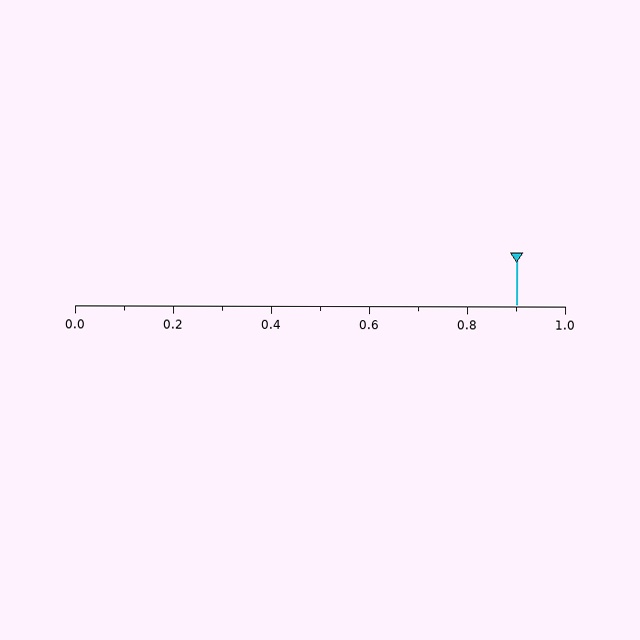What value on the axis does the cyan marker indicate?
The marker indicates approximately 0.9.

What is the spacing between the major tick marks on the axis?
The major ticks are spaced 0.2 apart.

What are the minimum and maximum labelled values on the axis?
The axis runs from 0.0 to 1.0.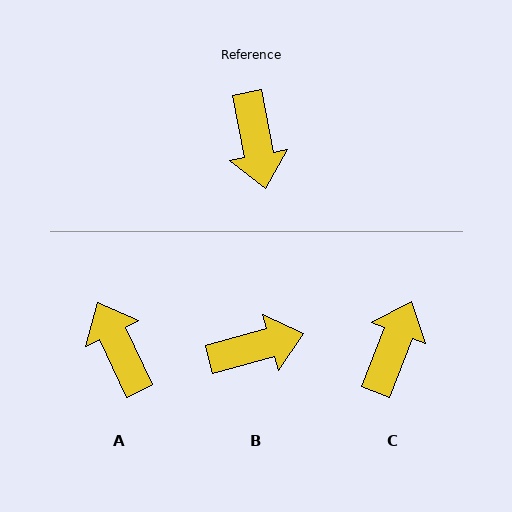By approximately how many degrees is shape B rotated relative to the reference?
Approximately 95 degrees counter-clockwise.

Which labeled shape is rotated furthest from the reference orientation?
A, about 165 degrees away.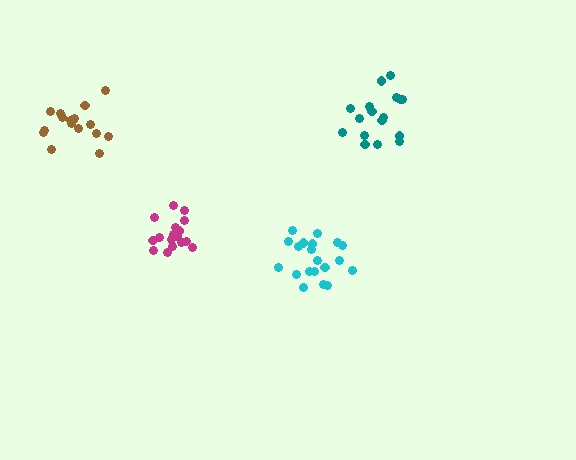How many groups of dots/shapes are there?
There are 4 groups.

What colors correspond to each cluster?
The clusters are colored: cyan, magenta, brown, teal.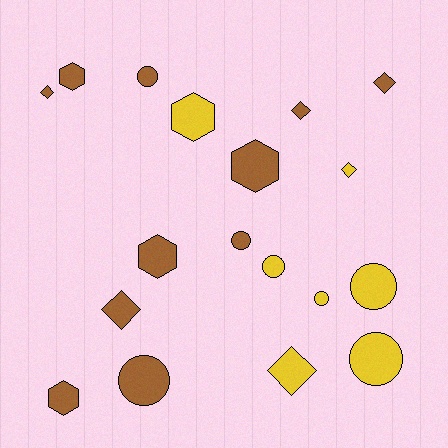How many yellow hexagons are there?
There is 1 yellow hexagon.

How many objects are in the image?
There are 18 objects.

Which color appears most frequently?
Brown, with 11 objects.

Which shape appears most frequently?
Circle, with 7 objects.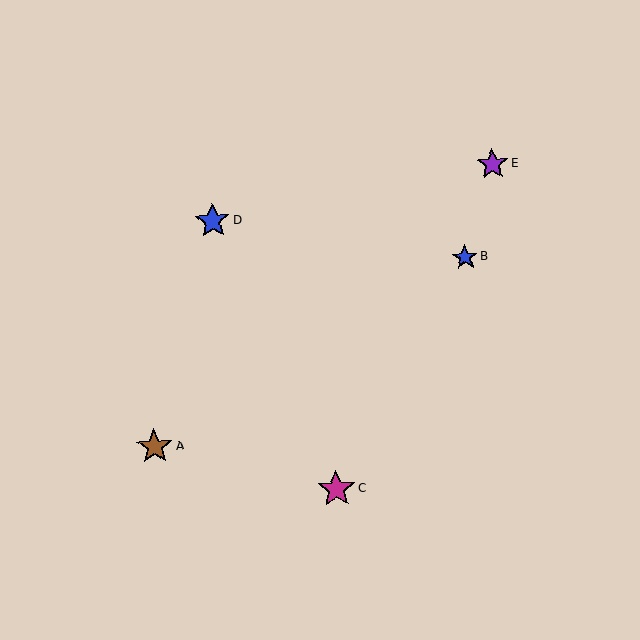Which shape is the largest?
The magenta star (labeled C) is the largest.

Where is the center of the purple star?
The center of the purple star is at (492, 164).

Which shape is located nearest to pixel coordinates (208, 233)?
The blue star (labeled D) at (213, 221) is nearest to that location.